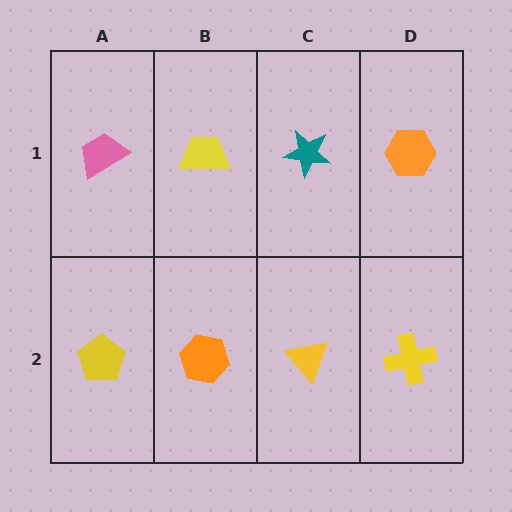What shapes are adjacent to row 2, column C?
A teal star (row 1, column C), an orange hexagon (row 2, column B), a yellow cross (row 2, column D).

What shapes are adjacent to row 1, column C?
A yellow triangle (row 2, column C), a yellow trapezoid (row 1, column B), an orange hexagon (row 1, column D).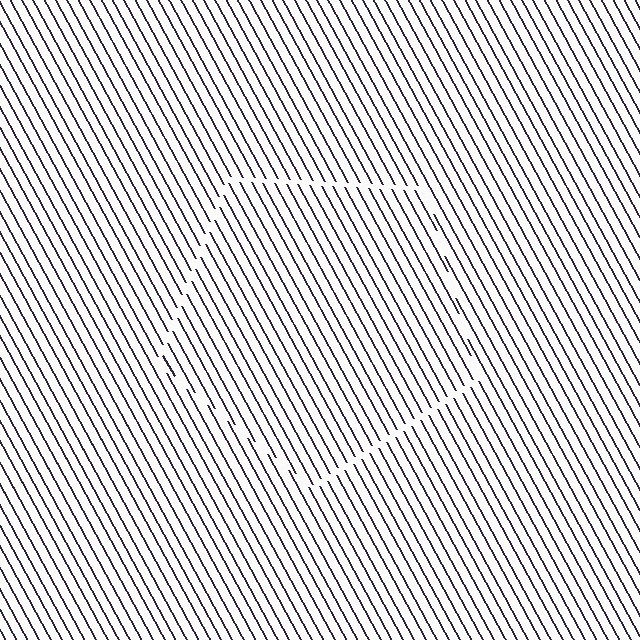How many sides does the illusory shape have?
5 sides — the line-ends trace a pentagon.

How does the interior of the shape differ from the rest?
The interior of the shape contains the same grating, shifted by half a period — the contour is defined by the phase discontinuity where line-ends from the inner and outer gratings abut.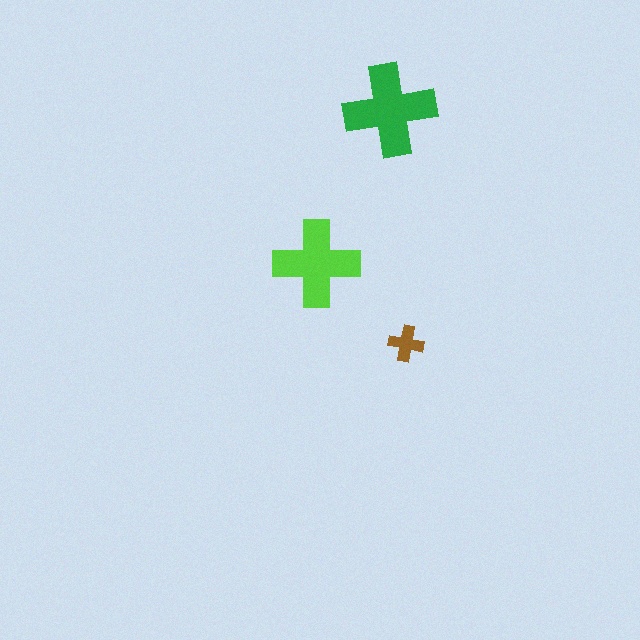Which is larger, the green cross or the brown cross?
The green one.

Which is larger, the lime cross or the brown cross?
The lime one.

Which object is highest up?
The green cross is topmost.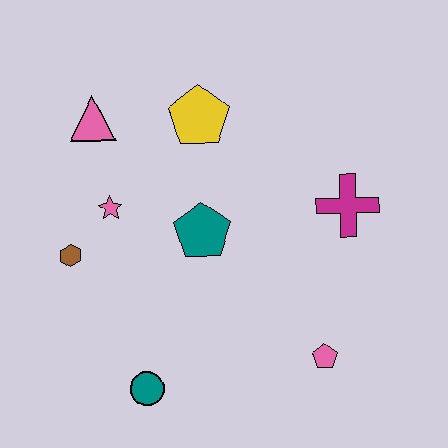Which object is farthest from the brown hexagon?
The magenta cross is farthest from the brown hexagon.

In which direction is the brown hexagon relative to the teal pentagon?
The brown hexagon is to the left of the teal pentagon.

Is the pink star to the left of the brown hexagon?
No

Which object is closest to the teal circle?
The brown hexagon is closest to the teal circle.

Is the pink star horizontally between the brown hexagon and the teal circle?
Yes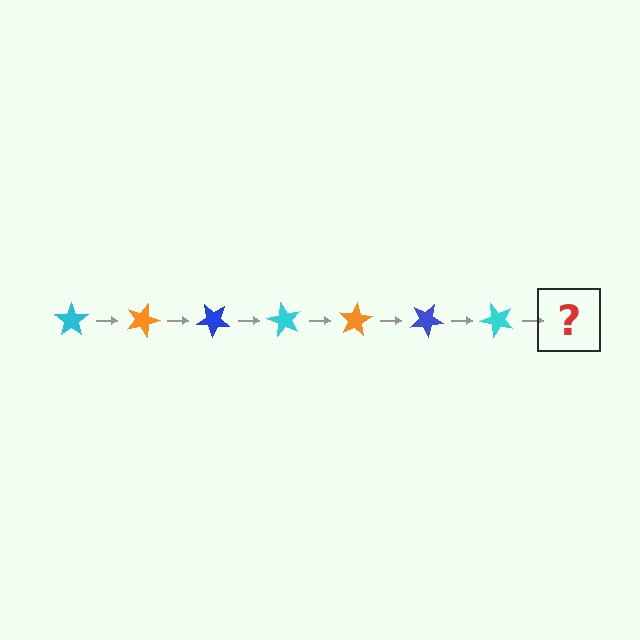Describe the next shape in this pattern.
It should be an orange star, rotated 140 degrees from the start.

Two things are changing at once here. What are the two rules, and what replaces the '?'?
The two rules are that it rotates 20 degrees each step and the color cycles through cyan, orange, and blue. The '?' should be an orange star, rotated 140 degrees from the start.